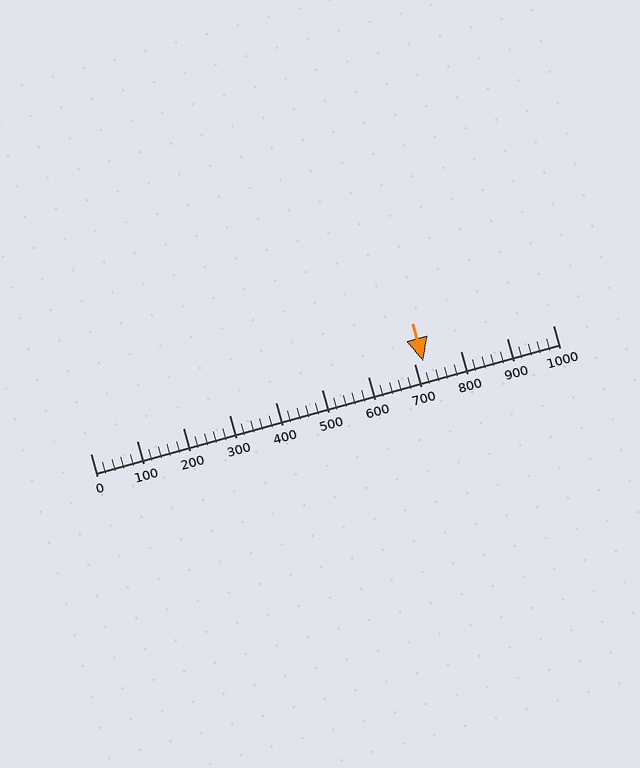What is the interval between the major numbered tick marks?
The major tick marks are spaced 100 units apart.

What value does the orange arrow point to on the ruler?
The orange arrow points to approximately 720.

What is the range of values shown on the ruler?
The ruler shows values from 0 to 1000.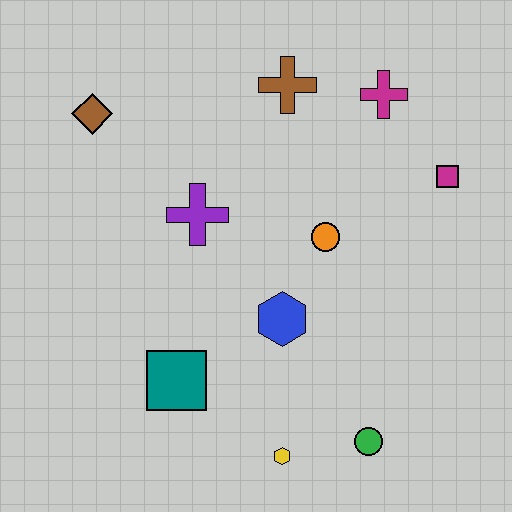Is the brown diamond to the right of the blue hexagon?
No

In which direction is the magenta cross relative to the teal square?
The magenta cross is above the teal square.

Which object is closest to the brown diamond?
The purple cross is closest to the brown diamond.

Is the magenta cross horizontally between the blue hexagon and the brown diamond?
No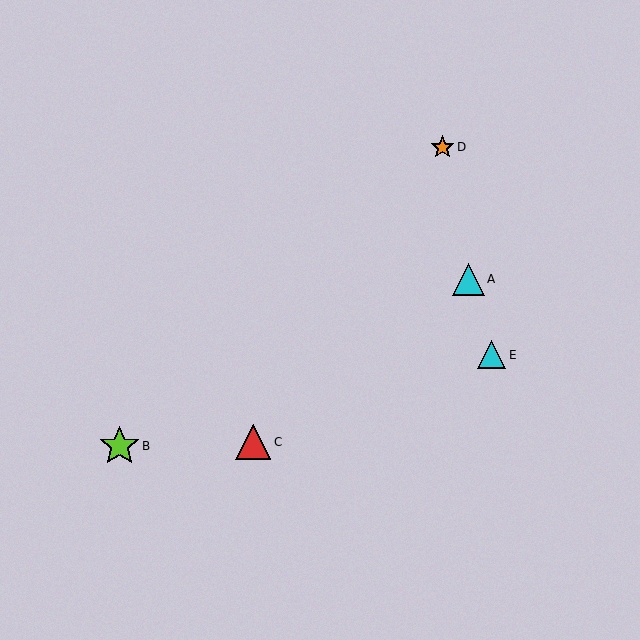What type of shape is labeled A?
Shape A is a cyan triangle.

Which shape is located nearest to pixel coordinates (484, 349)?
The cyan triangle (labeled E) at (491, 355) is nearest to that location.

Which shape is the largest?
The lime star (labeled B) is the largest.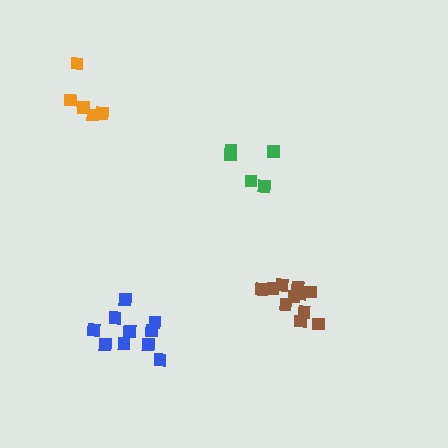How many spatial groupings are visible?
There are 4 spatial groupings.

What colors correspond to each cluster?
The clusters are colored: green, orange, blue, brown.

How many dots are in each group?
Group 1: 5 dots, Group 2: 5 dots, Group 3: 10 dots, Group 4: 11 dots (31 total).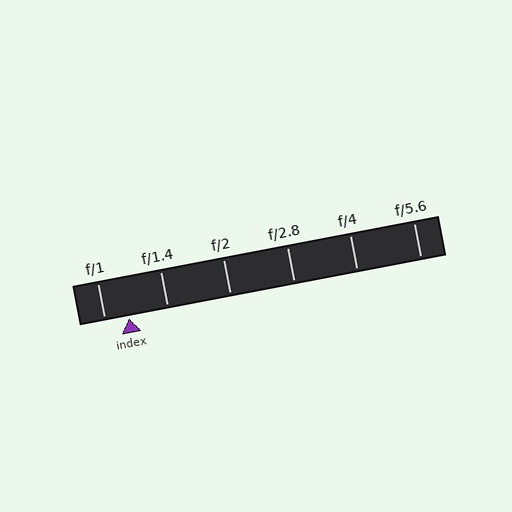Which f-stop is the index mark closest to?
The index mark is closest to f/1.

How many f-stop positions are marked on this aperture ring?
There are 6 f-stop positions marked.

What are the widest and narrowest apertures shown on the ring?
The widest aperture shown is f/1 and the narrowest is f/5.6.